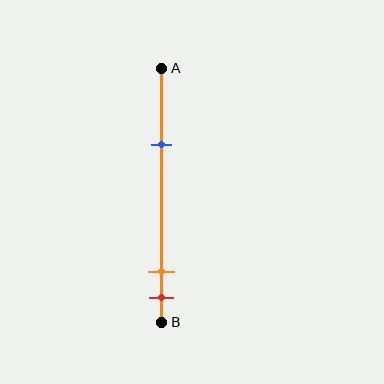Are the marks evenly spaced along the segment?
No, the marks are not evenly spaced.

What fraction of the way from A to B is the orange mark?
The orange mark is approximately 80% (0.8) of the way from A to B.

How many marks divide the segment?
There are 3 marks dividing the segment.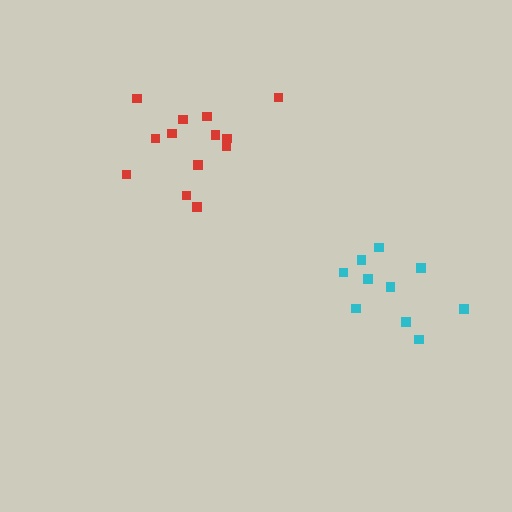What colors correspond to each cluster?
The clusters are colored: red, cyan.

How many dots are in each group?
Group 1: 13 dots, Group 2: 10 dots (23 total).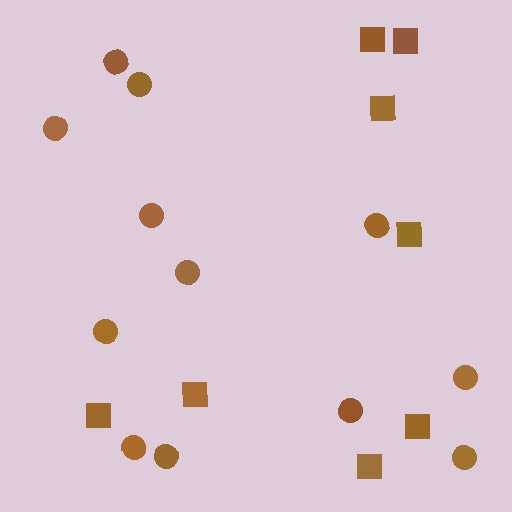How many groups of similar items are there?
There are 2 groups: one group of squares (8) and one group of circles (12).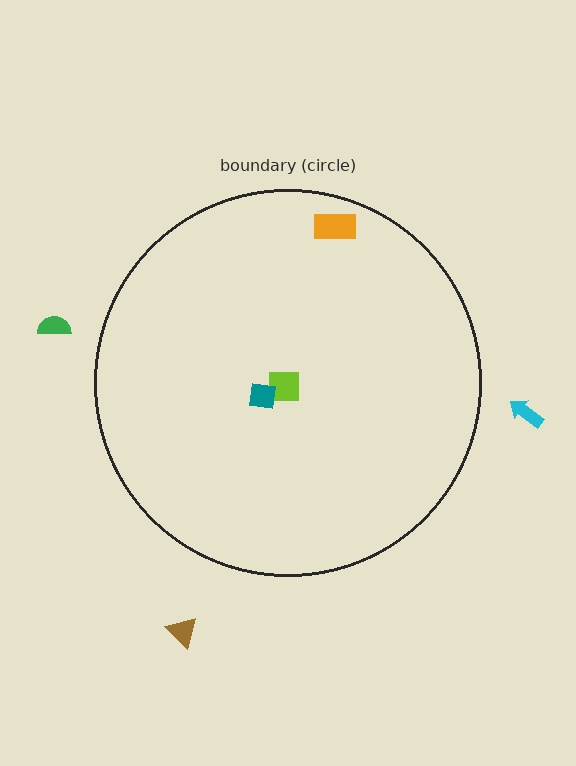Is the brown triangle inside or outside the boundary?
Outside.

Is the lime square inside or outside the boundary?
Inside.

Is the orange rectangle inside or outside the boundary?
Inside.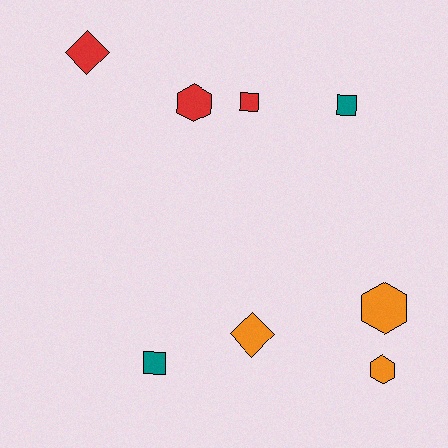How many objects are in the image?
There are 8 objects.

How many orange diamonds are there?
There is 1 orange diamond.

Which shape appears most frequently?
Hexagon, with 3 objects.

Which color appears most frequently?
Red, with 3 objects.